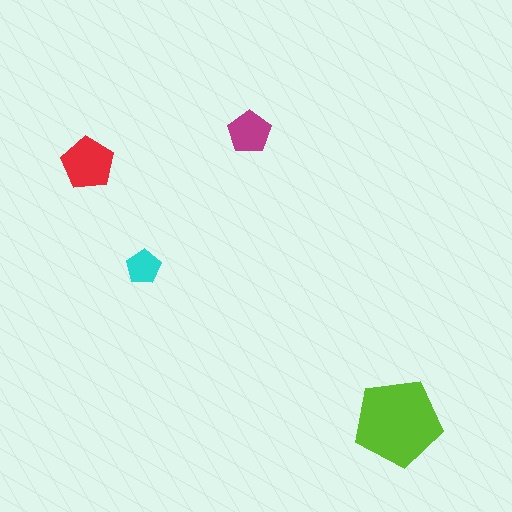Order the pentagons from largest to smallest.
the lime one, the red one, the magenta one, the cyan one.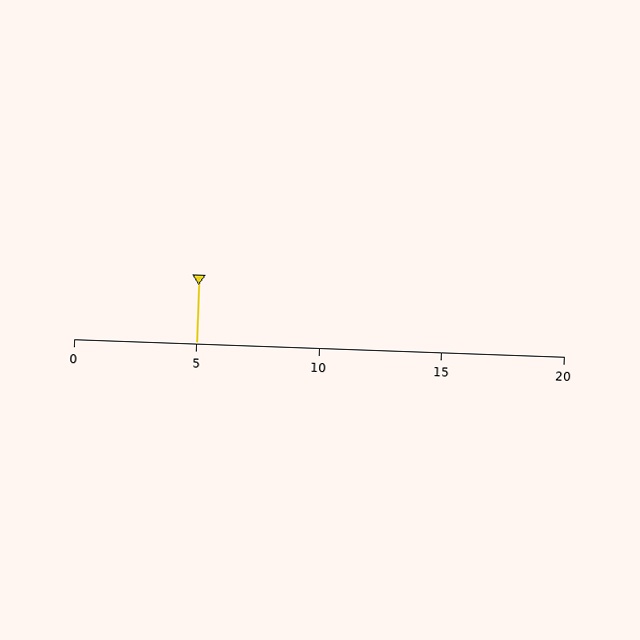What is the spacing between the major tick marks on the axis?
The major ticks are spaced 5 apart.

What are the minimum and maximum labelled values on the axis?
The axis runs from 0 to 20.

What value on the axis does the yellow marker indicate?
The marker indicates approximately 5.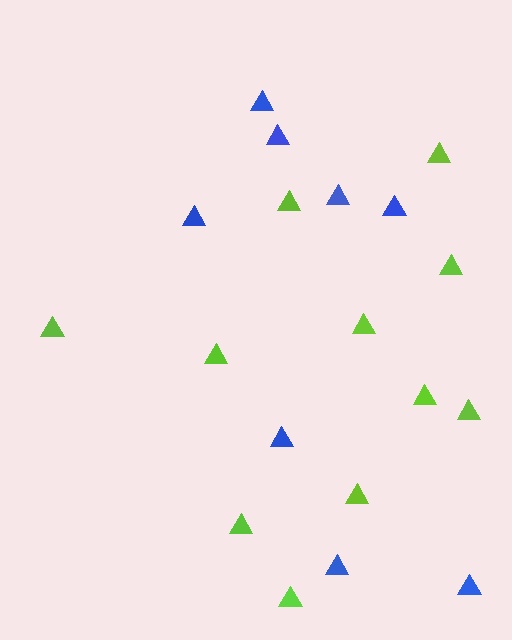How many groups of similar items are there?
There are 2 groups: one group of lime triangles (11) and one group of blue triangles (8).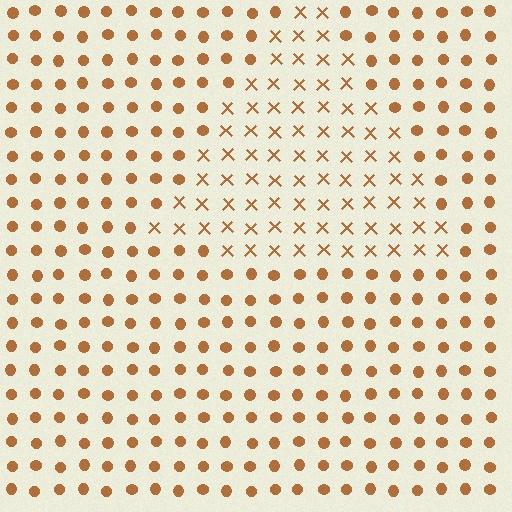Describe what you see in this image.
The image is filled with small brown elements arranged in a uniform grid. A triangle-shaped region contains X marks, while the surrounding area contains circles. The boundary is defined purely by the change in element shape.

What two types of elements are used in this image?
The image uses X marks inside the triangle region and circles outside it.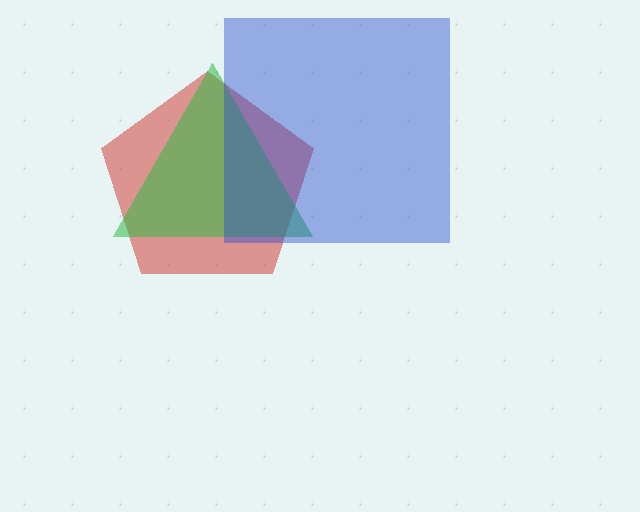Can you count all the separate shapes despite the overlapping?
Yes, there are 3 separate shapes.